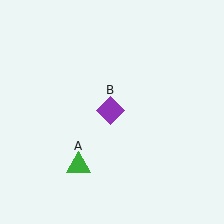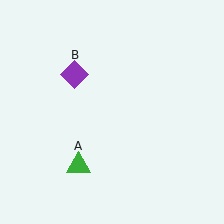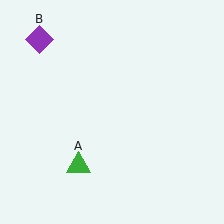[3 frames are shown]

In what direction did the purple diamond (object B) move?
The purple diamond (object B) moved up and to the left.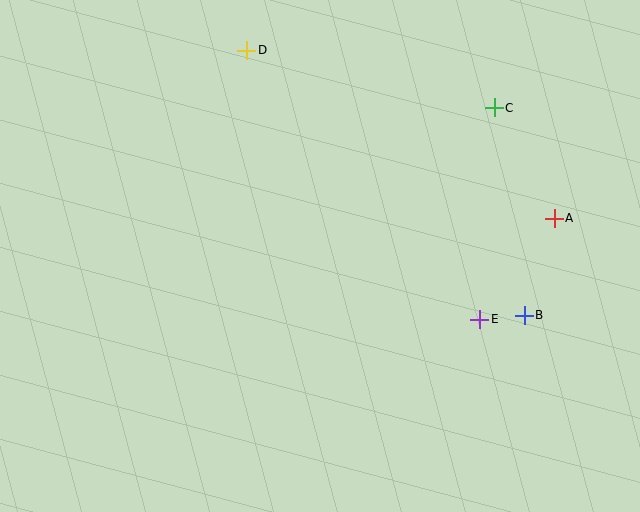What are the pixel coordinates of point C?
Point C is at (494, 108).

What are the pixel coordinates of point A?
Point A is at (554, 218).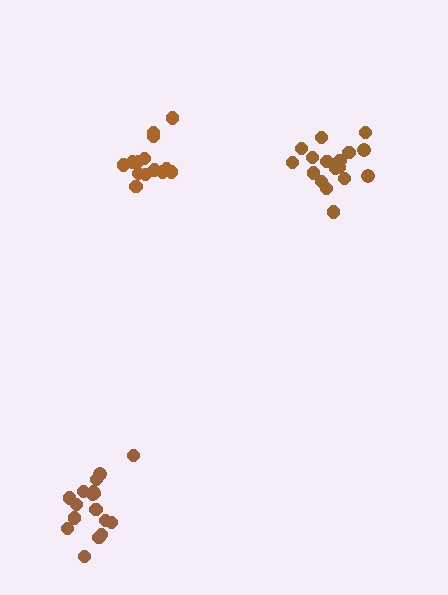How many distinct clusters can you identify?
There are 3 distinct clusters.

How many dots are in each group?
Group 1: 17 dots, Group 2: 14 dots, Group 3: 17 dots (48 total).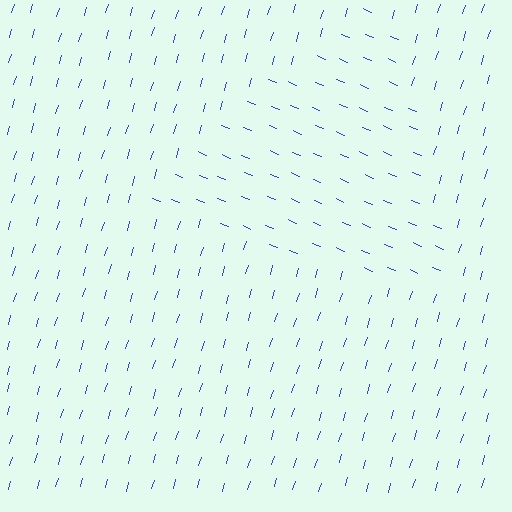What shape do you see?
I see a triangle.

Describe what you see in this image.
The image is filled with small blue line segments. A triangle region in the image has lines oriented differently from the surrounding lines, creating a visible texture boundary.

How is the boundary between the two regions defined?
The boundary is defined purely by a change in line orientation (approximately 83 degrees difference). All lines are the same color and thickness.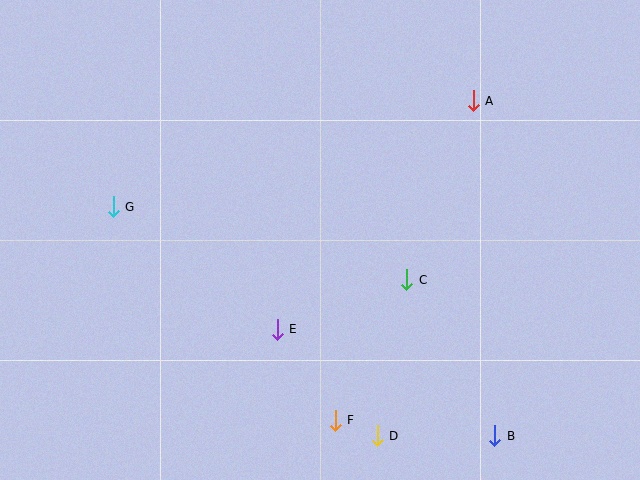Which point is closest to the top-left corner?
Point G is closest to the top-left corner.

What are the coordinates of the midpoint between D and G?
The midpoint between D and G is at (245, 321).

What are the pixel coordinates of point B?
Point B is at (495, 436).